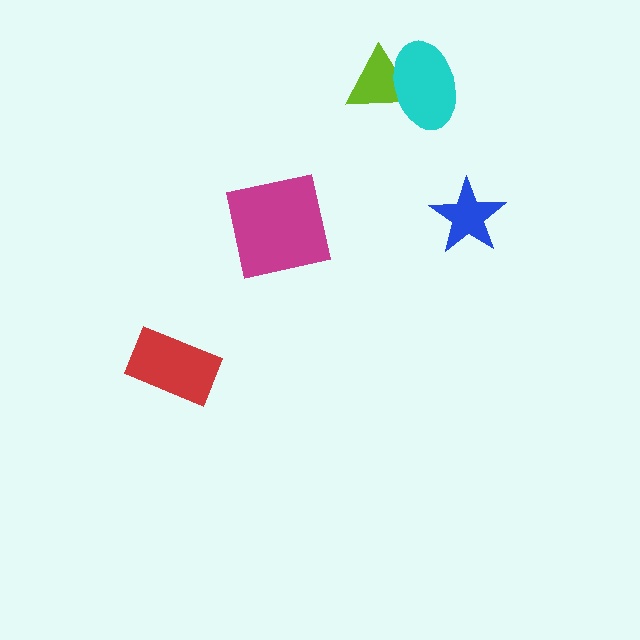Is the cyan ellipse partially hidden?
No, no other shape covers it.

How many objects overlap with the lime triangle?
1 object overlaps with the lime triangle.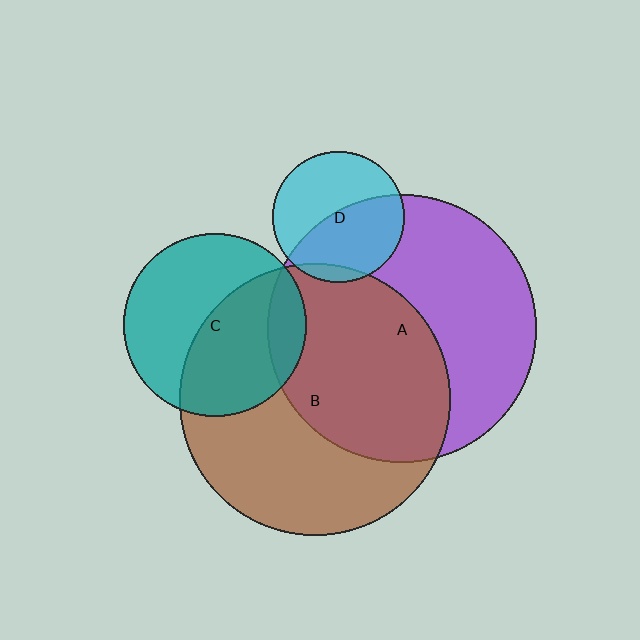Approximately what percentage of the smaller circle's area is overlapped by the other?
Approximately 50%.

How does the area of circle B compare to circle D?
Approximately 4.3 times.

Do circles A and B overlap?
Yes.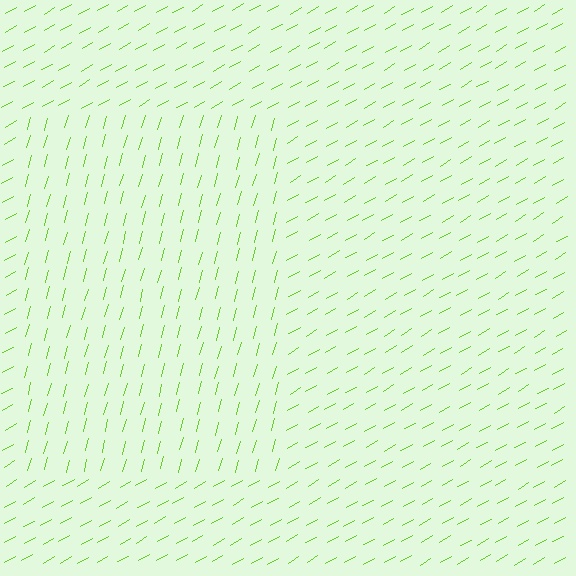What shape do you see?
I see a rectangle.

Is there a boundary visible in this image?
Yes, there is a texture boundary formed by a change in line orientation.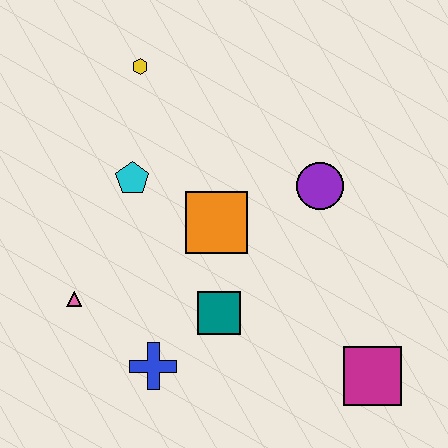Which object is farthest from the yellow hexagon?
The magenta square is farthest from the yellow hexagon.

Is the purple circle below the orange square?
No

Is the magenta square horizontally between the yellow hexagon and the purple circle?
No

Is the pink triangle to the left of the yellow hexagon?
Yes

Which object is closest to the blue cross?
The teal square is closest to the blue cross.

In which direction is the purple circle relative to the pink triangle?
The purple circle is to the right of the pink triangle.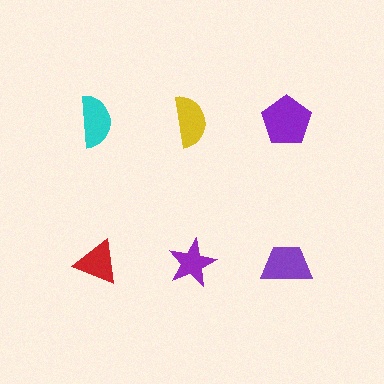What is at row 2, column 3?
A purple trapezoid.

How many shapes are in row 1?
3 shapes.